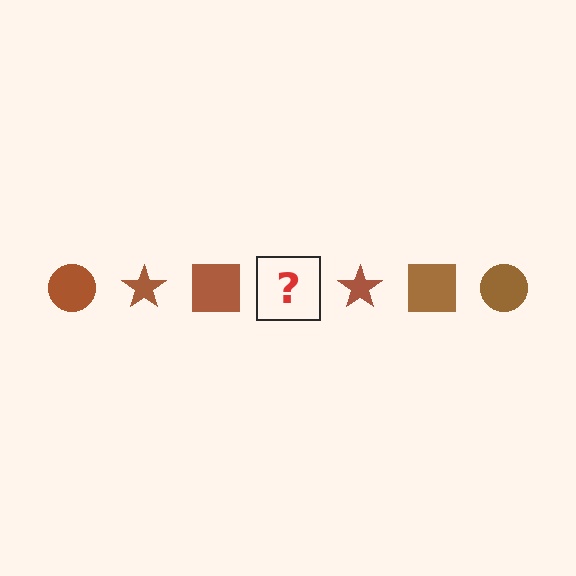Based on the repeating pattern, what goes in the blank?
The blank should be a brown circle.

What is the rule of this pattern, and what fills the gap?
The rule is that the pattern cycles through circle, star, square shapes in brown. The gap should be filled with a brown circle.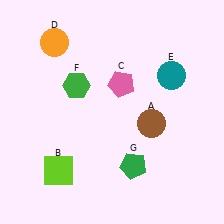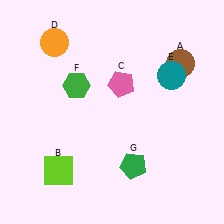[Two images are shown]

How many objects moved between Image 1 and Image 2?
1 object moved between the two images.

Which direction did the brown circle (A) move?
The brown circle (A) moved up.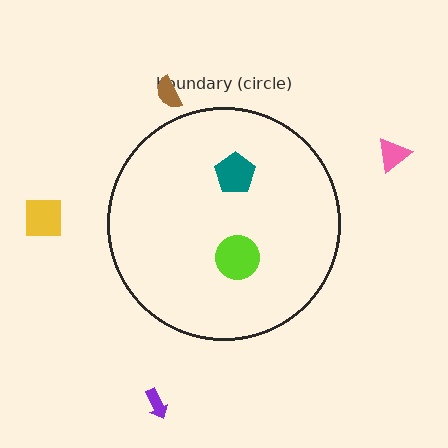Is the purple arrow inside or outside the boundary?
Outside.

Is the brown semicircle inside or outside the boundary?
Outside.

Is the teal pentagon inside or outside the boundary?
Inside.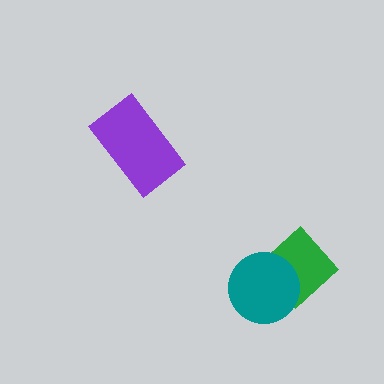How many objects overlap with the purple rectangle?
0 objects overlap with the purple rectangle.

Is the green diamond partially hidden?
Yes, it is partially covered by another shape.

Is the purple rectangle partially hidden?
No, no other shape covers it.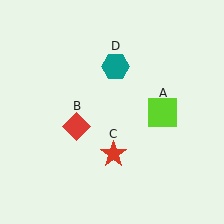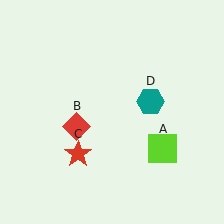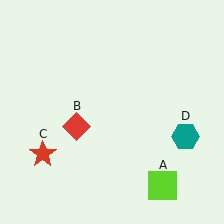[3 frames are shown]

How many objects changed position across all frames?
3 objects changed position: lime square (object A), red star (object C), teal hexagon (object D).